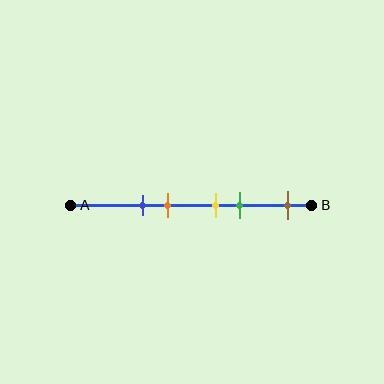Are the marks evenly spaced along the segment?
No, the marks are not evenly spaced.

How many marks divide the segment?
There are 5 marks dividing the segment.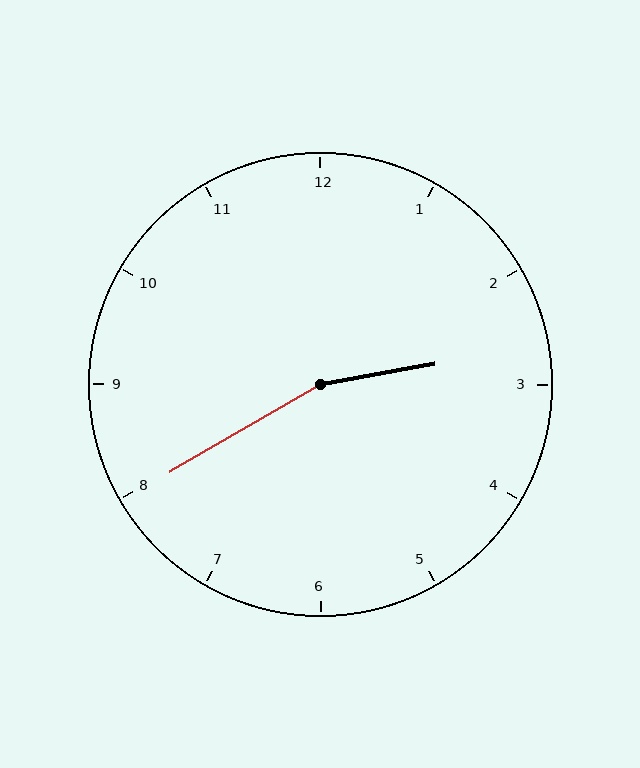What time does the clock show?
2:40.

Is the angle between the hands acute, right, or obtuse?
It is obtuse.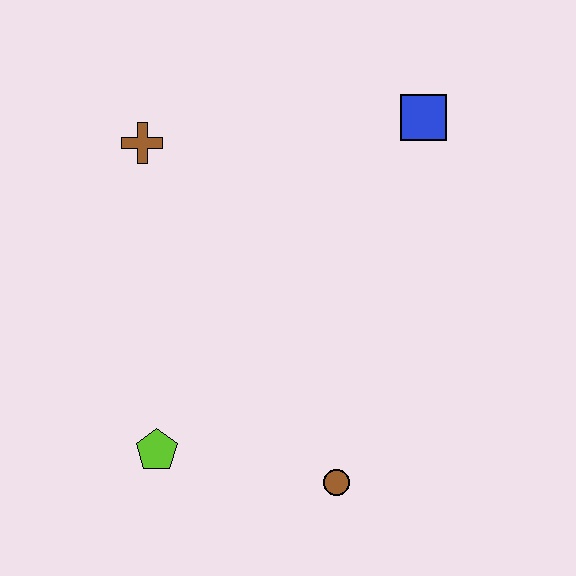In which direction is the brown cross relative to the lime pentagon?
The brown cross is above the lime pentagon.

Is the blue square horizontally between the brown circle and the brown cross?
No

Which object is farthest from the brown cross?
The brown circle is farthest from the brown cross.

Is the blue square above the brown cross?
Yes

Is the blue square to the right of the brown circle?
Yes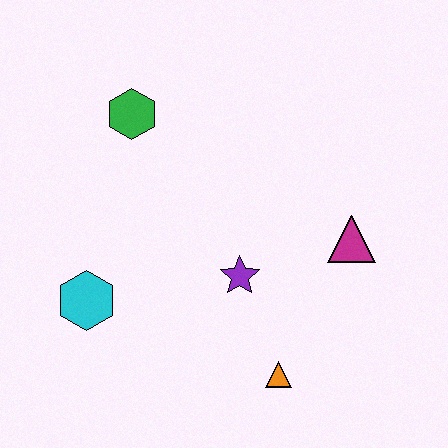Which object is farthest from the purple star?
The green hexagon is farthest from the purple star.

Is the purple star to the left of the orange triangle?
Yes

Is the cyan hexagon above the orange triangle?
Yes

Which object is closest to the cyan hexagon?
The purple star is closest to the cyan hexagon.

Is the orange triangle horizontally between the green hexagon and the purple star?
No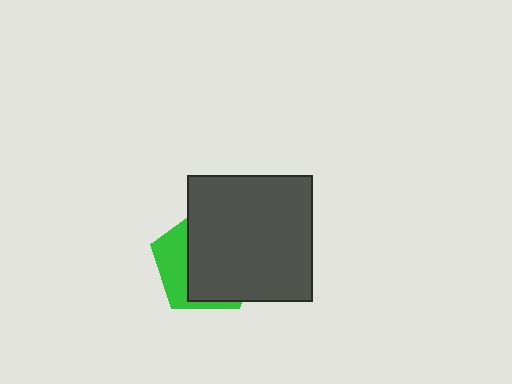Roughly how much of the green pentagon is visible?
A small part of it is visible (roughly 33%).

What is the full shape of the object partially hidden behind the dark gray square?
The partially hidden object is a green pentagon.